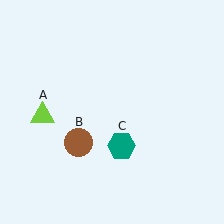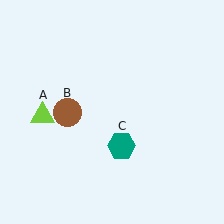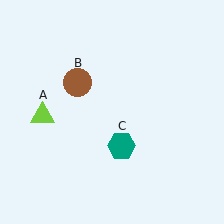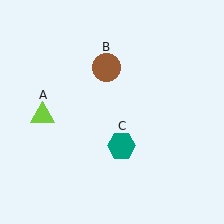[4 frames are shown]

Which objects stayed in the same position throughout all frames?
Lime triangle (object A) and teal hexagon (object C) remained stationary.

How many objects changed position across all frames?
1 object changed position: brown circle (object B).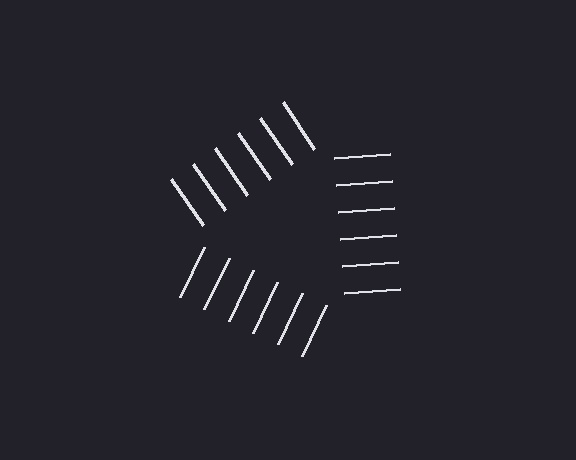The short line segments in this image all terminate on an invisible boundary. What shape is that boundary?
An illusory triangle — the line segments terminate on its edges but no continuous stroke is drawn.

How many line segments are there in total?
18 — 6 along each of the 3 edges.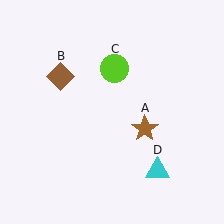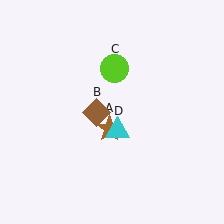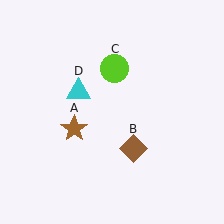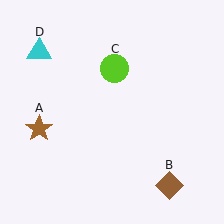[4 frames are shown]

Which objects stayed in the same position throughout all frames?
Lime circle (object C) remained stationary.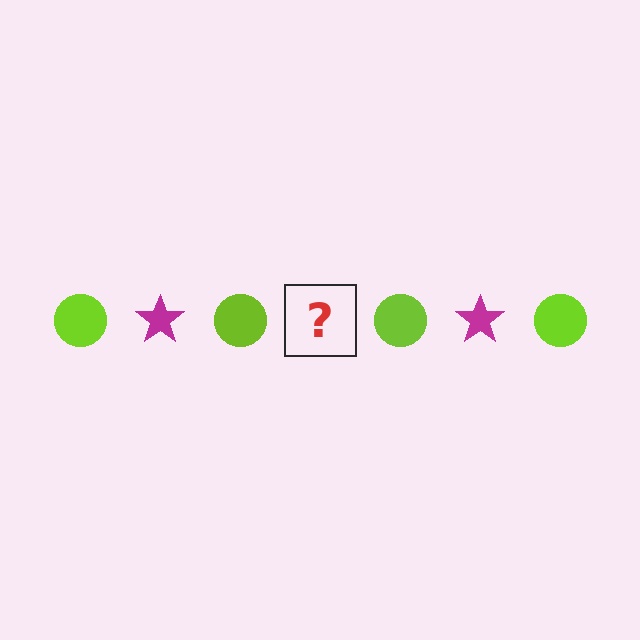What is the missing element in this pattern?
The missing element is a magenta star.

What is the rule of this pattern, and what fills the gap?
The rule is that the pattern alternates between lime circle and magenta star. The gap should be filled with a magenta star.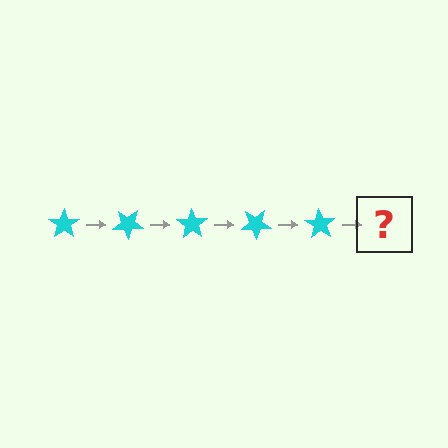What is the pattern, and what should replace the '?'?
The pattern is that the star rotates 35 degrees each step. The '?' should be a cyan star rotated 175 degrees.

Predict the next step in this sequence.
The next step is a cyan star rotated 175 degrees.